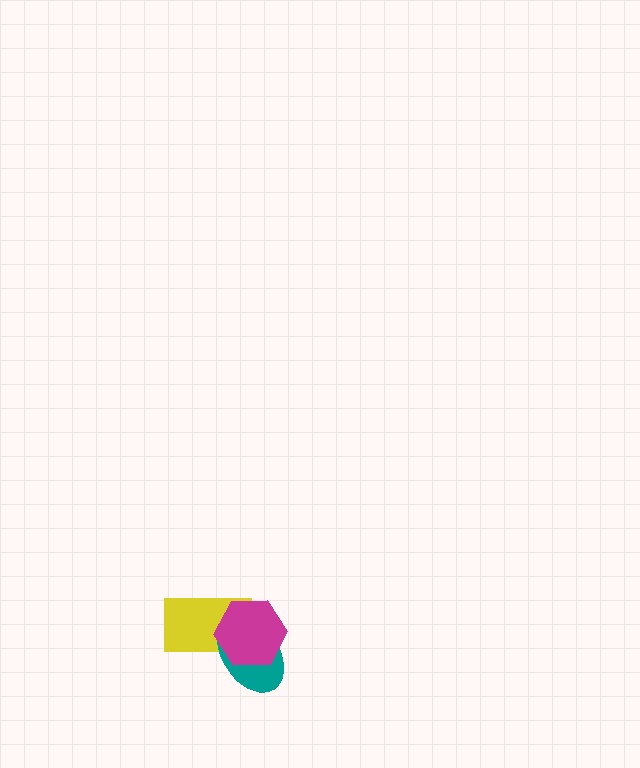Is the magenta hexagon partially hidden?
No, no other shape covers it.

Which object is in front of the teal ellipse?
The magenta hexagon is in front of the teal ellipse.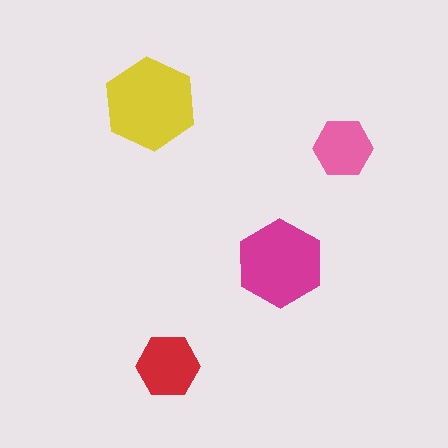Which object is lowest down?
The red hexagon is bottommost.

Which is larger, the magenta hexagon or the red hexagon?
The magenta one.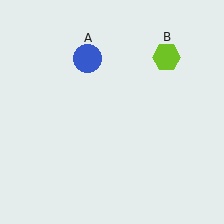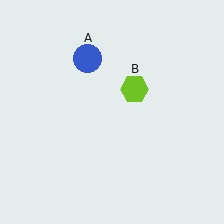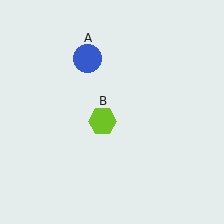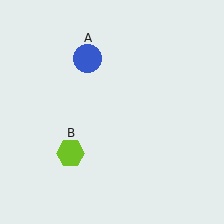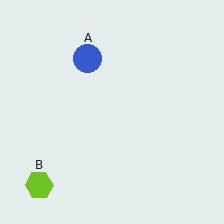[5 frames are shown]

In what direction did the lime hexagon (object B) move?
The lime hexagon (object B) moved down and to the left.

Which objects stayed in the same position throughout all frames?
Blue circle (object A) remained stationary.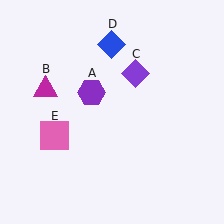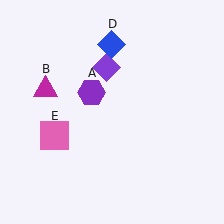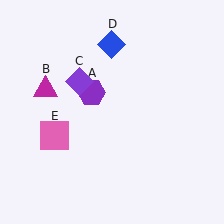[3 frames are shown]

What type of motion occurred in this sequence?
The purple diamond (object C) rotated counterclockwise around the center of the scene.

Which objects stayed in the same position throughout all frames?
Purple hexagon (object A) and magenta triangle (object B) and blue diamond (object D) and pink square (object E) remained stationary.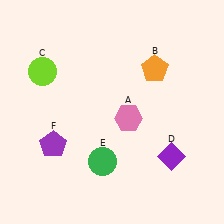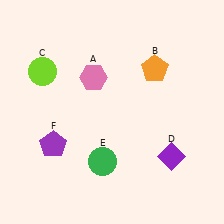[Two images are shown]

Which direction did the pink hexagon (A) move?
The pink hexagon (A) moved up.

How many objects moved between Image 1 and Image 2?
1 object moved between the two images.